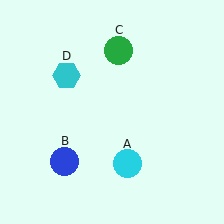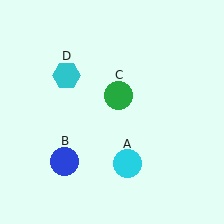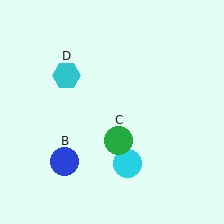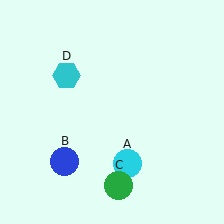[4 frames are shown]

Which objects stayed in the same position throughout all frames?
Cyan circle (object A) and blue circle (object B) and cyan hexagon (object D) remained stationary.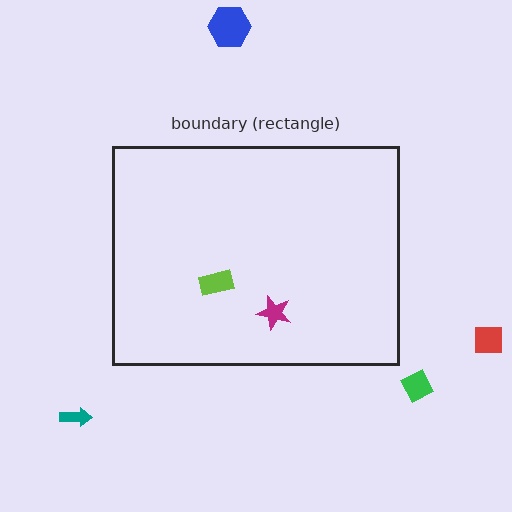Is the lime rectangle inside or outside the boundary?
Inside.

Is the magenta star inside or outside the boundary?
Inside.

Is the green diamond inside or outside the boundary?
Outside.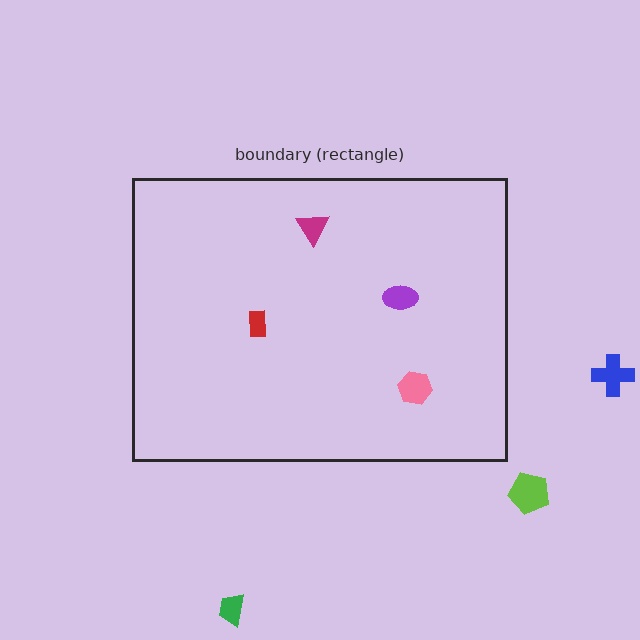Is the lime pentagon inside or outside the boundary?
Outside.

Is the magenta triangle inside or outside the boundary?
Inside.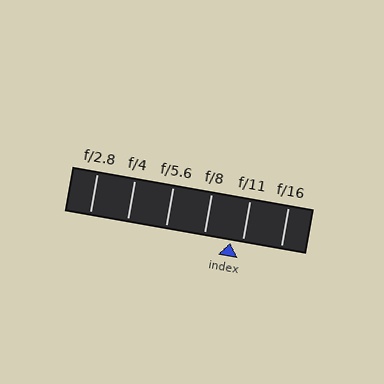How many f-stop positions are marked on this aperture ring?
There are 6 f-stop positions marked.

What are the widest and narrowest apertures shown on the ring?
The widest aperture shown is f/2.8 and the narrowest is f/16.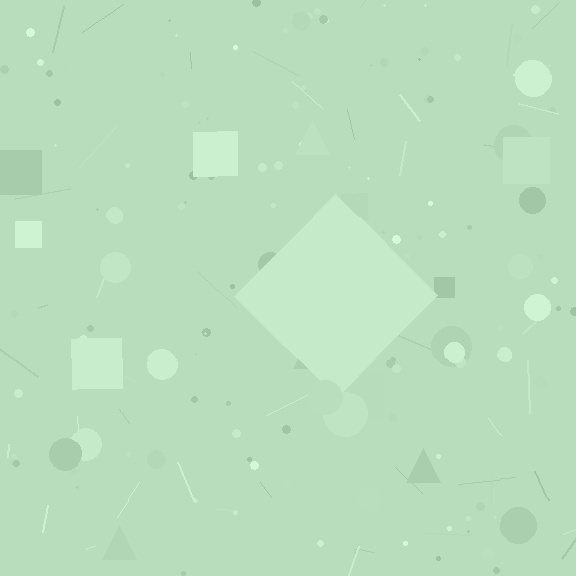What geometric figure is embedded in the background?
A diamond is embedded in the background.